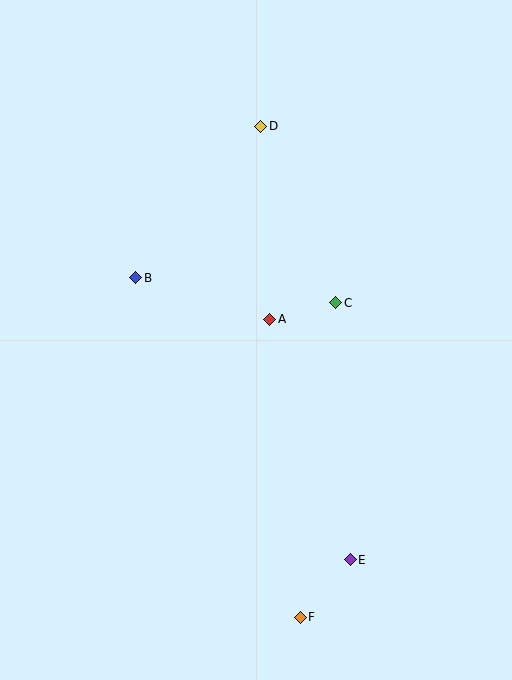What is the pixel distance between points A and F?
The distance between A and F is 299 pixels.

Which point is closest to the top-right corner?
Point D is closest to the top-right corner.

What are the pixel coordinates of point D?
Point D is at (260, 126).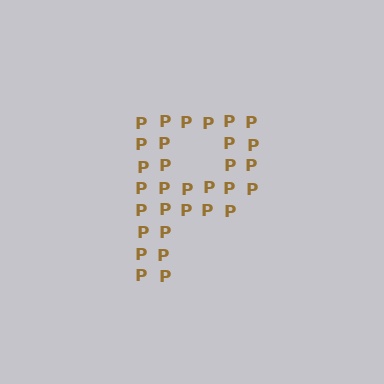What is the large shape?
The large shape is the letter P.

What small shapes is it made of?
It is made of small letter P's.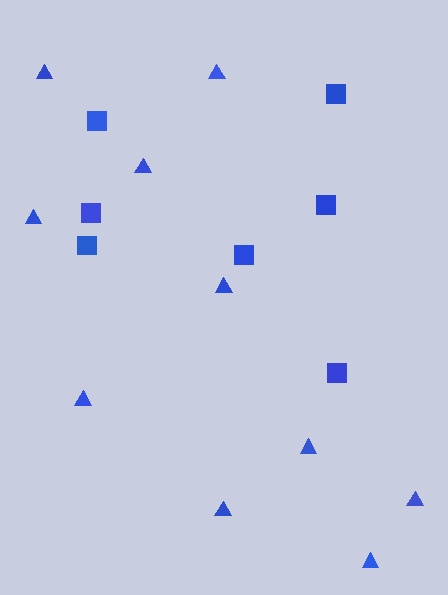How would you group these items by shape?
There are 2 groups: one group of squares (7) and one group of triangles (10).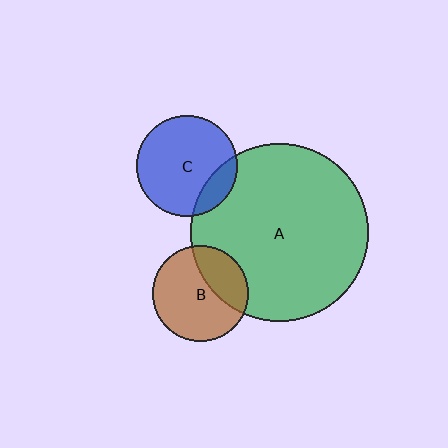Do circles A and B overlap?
Yes.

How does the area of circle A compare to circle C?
Approximately 3.1 times.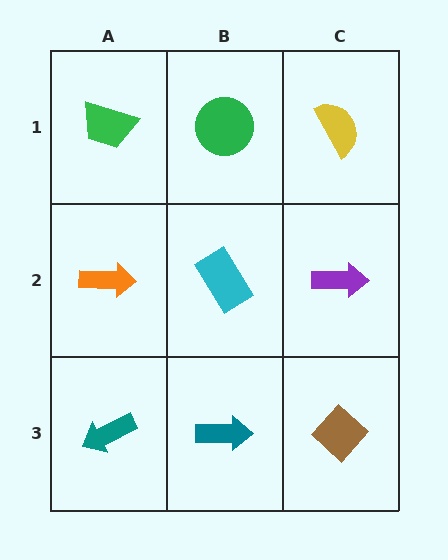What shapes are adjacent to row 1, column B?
A cyan rectangle (row 2, column B), a green trapezoid (row 1, column A), a yellow semicircle (row 1, column C).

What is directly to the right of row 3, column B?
A brown diamond.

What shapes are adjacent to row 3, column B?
A cyan rectangle (row 2, column B), a teal arrow (row 3, column A), a brown diamond (row 3, column C).